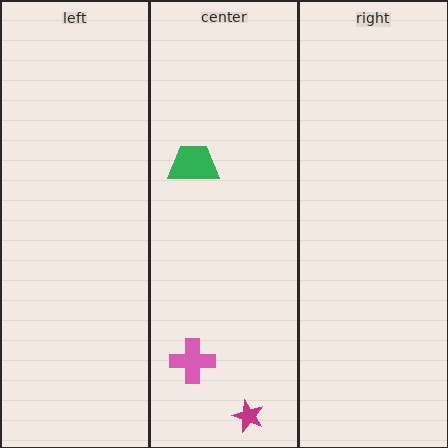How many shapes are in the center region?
3.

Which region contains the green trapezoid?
The center region.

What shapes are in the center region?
The green trapezoid, the pink cross, the magenta star.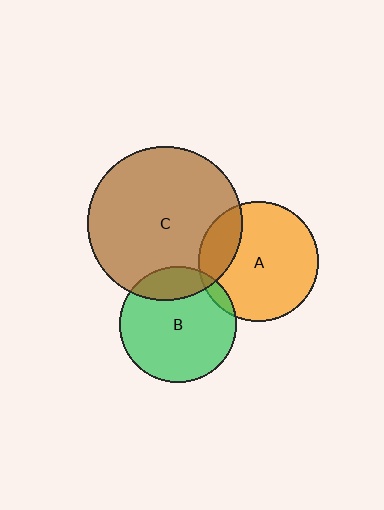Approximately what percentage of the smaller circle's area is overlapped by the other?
Approximately 5%.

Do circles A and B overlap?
Yes.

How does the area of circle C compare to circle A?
Approximately 1.7 times.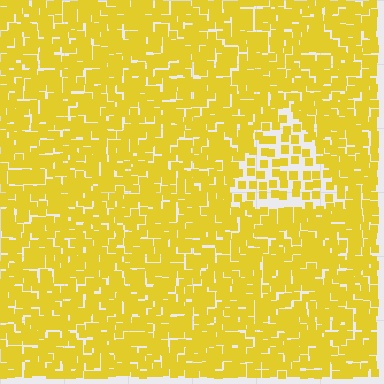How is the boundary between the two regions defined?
The boundary is defined by a change in element density (approximately 2.1x ratio). All elements are the same color, size, and shape.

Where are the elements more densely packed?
The elements are more densely packed outside the triangle boundary.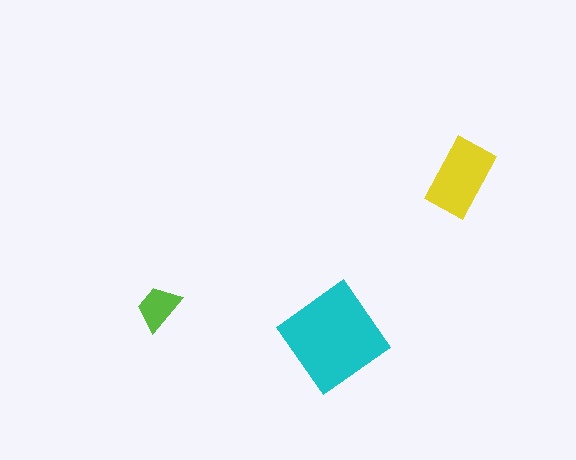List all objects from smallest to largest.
The lime trapezoid, the yellow rectangle, the cyan diamond.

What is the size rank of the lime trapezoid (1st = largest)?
3rd.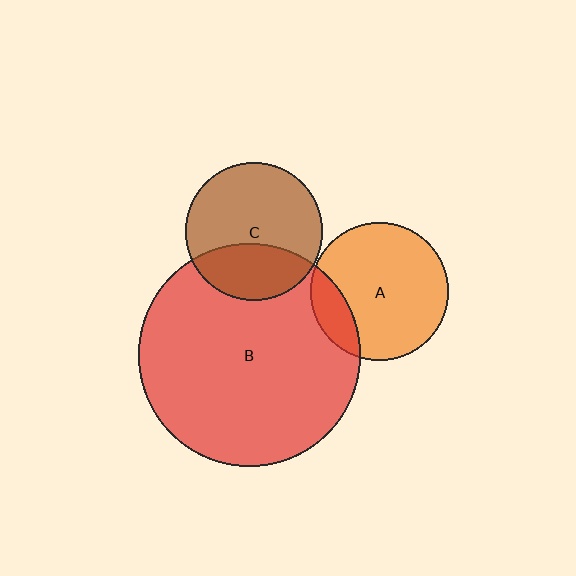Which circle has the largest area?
Circle B (red).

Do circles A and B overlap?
Yes.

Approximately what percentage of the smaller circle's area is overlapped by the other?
Approximately 15%.